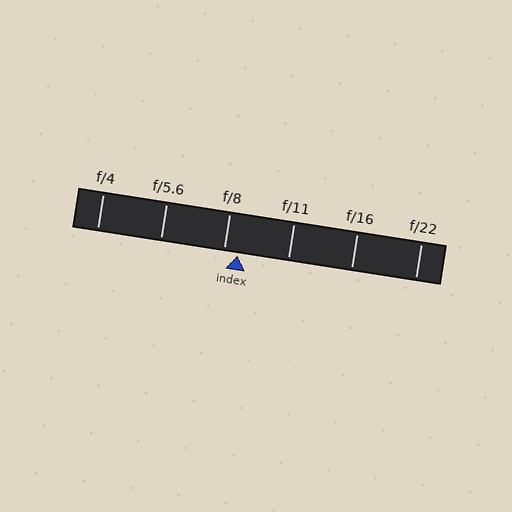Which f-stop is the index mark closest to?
The index mark is closest to f/8.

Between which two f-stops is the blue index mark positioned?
The index mark is between f/8 and f/11.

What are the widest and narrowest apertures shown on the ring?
The widest aperture shown is f/4 and the narrowest is f/22.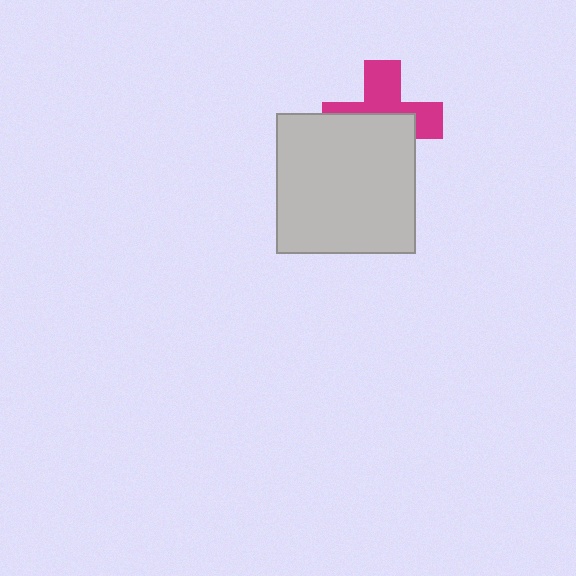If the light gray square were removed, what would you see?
You would see the complete magenta cross.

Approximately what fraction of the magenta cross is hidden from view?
Roughly 52% of the magenta cross is hidden behind the light gray square.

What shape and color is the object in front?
The object in front is a light gray square.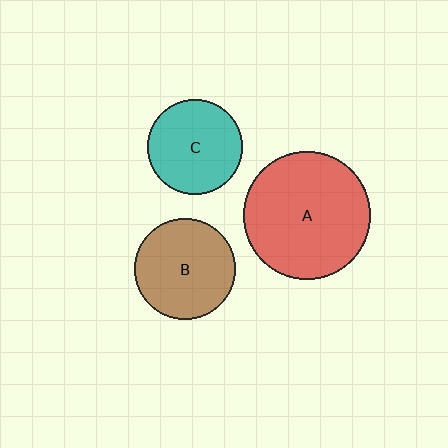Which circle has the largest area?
Circle A (red).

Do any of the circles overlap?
No, none of the circles overlap.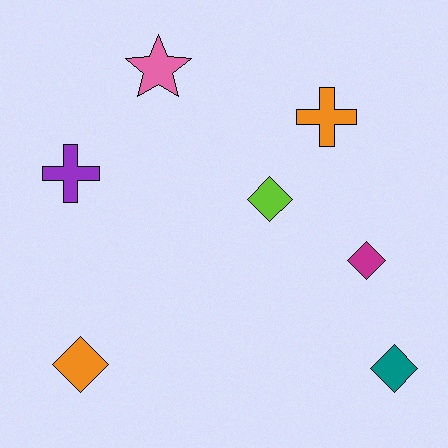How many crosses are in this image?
There are 2 crosses.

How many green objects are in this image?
There are no green objects.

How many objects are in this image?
There are 7 objects.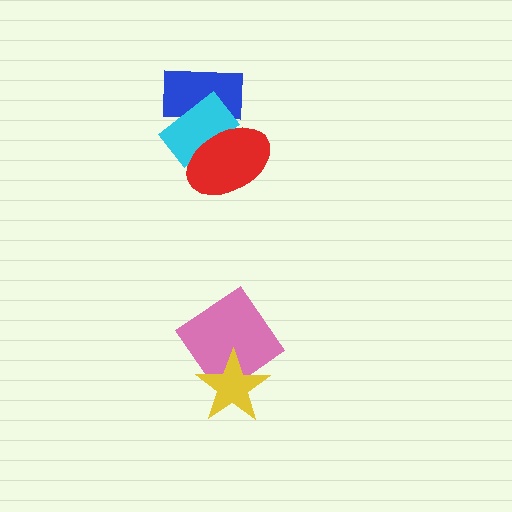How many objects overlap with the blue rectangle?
2 objects overlap with the blue rectangle.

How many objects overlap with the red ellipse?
2 objects overlap with the red ellipse.